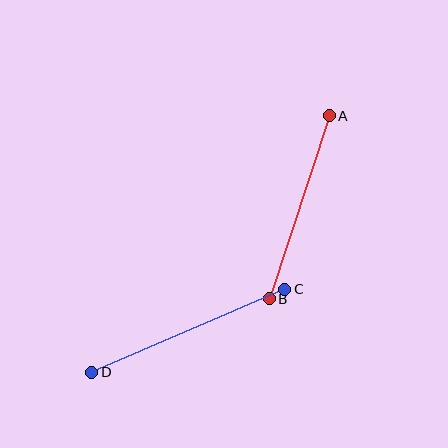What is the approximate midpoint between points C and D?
The midpoint is at approximately (188, 331) pixels.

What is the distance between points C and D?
The distance is approximately 210 pixels.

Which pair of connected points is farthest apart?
Points C and D are farthest apart.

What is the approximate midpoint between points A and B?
The midpoint is at approximately (299, 207) pixels.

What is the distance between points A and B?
The distance is approximately 193 pixels.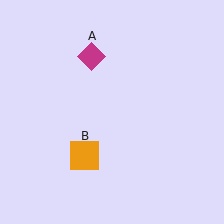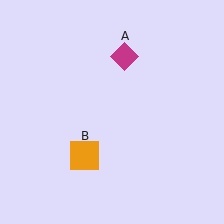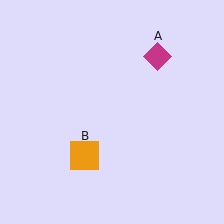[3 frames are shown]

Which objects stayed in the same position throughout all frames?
Orange square (object B) remained stationary.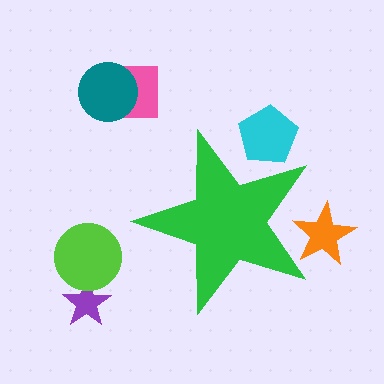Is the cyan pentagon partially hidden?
Yes, the cyan pentagon is partially hidden behind the green star.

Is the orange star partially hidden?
Yes, the orange star is partially hidden behind the green star.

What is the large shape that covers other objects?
A green star.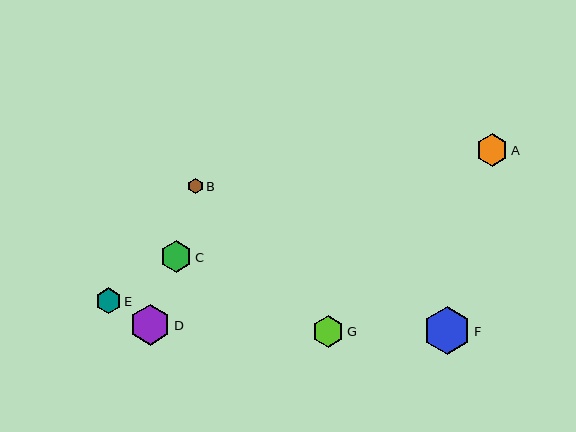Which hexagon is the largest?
Hexagon F is the largest with a size of approximately 47 pixels.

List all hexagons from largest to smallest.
From largest to smallest: F, D, A, G, C, E, B.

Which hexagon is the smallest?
Hexagon B is the smallest with a size of approximately 16 pixels.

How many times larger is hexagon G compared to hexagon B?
Hexagon G is approximately 2.0 times the size of hexagon B.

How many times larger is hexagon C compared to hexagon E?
Hexagon C is approximately 1.2 times the size of hexagon E.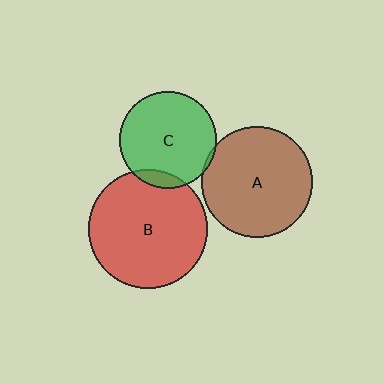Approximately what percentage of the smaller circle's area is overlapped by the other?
Approximately 5%.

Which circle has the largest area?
Circle B (red).